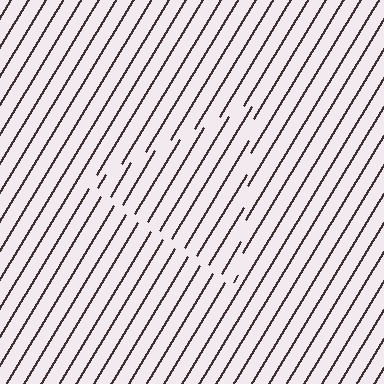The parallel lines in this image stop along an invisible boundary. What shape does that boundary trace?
An illusory triangle. The interior of the shape contains the same grating, shifted by half a period — the contour is defined by the phase discontinuity where line-ends from the inner and outer gratings abut.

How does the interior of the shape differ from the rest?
The interior of the shape contains the same grating, shifted by half a period — the contour is defined by the phase discontinuity where line-ends from the inner and outer gratings abut.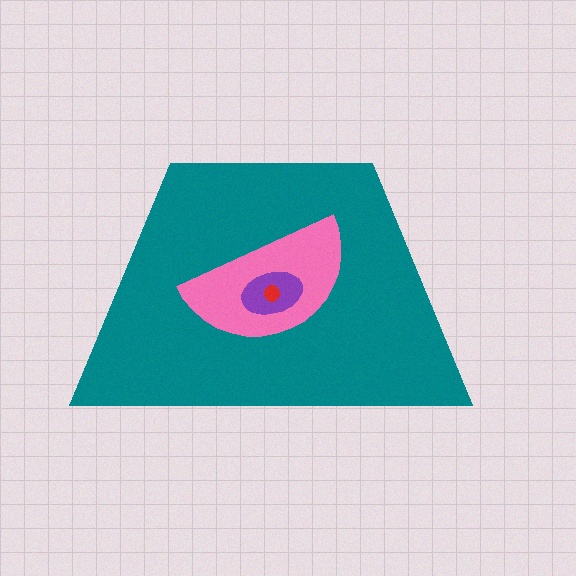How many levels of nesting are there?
4.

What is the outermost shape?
The teal trapezoid.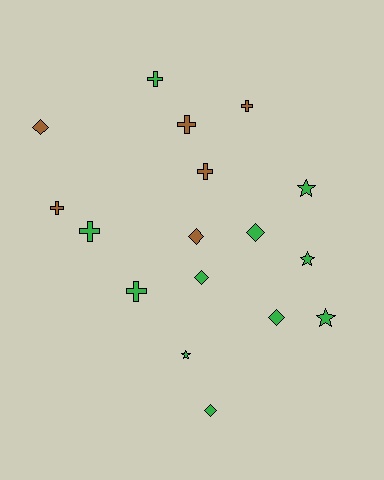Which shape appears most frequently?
Cross, with 7 objects.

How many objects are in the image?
There are 17 objects.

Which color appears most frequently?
Green, with 11 objects.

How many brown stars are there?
There are no brown stars.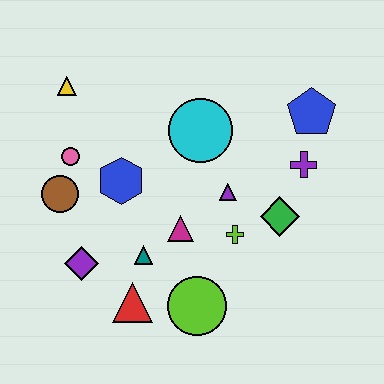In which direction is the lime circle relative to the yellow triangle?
The lime circle is below the yellow triangle.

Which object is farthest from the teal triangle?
The blue pentagon is farthest from the teal triangle.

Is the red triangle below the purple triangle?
Yes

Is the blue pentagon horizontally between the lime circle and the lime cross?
No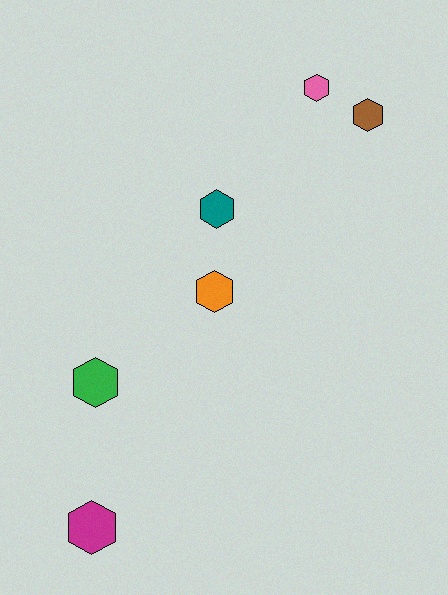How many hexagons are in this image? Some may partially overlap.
There are 6 hexagons.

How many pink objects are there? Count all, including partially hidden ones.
There is 1 pink object.